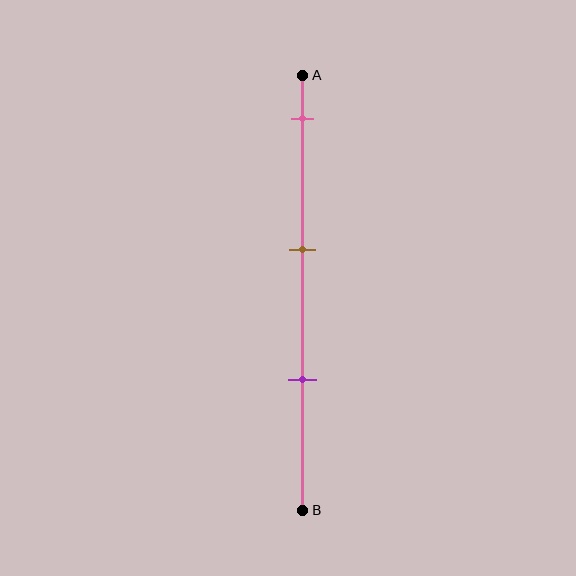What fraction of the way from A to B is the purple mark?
The purple mark is approximately 70% (0.7) of the way from A to B.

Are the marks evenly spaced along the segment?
Yes, the marks are approximately evenly spaced.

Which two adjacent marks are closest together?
The brown and purple marks are the closest adjacent pair.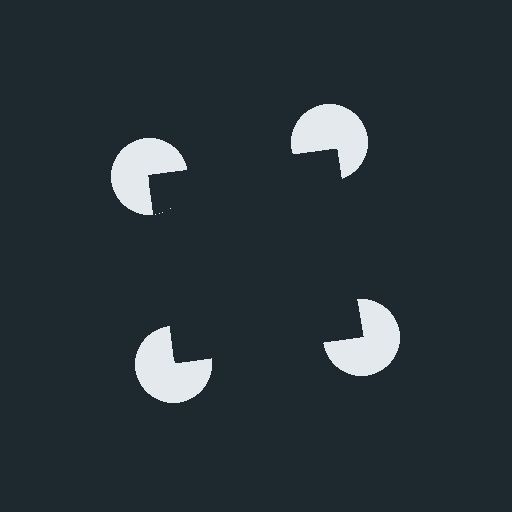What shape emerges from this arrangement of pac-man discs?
An illusory square — its edges are inferred from the aligned wedge cuts in the pac-man discs, not physically drawn.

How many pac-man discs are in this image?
There are 4 — one at each vertex of the illusory square.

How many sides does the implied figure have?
4 sides.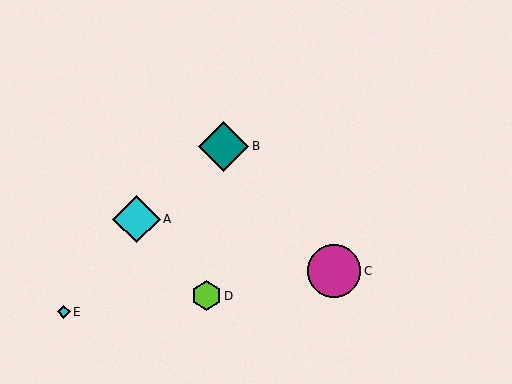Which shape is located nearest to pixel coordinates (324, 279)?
The magenta circle (labeled C) at (334, 271) is nearest to that location.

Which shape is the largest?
The magenta circle (labeled C) is the largest.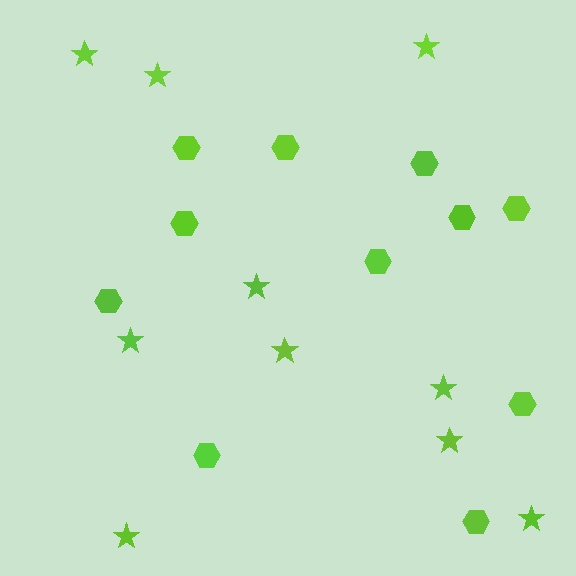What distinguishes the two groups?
There are 2 groups: one group of hexagons (11) and one group of stars (10).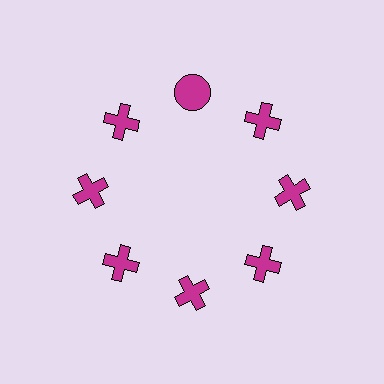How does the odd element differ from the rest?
It has a different shape: circle instead of cross.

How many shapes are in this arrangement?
There are 8 shapes arranged in a ring pattern.